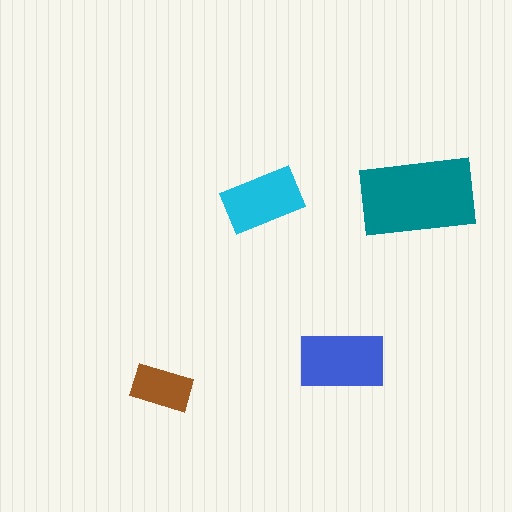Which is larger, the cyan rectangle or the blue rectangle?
The blue one.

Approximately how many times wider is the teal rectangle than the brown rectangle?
About 2 times wider.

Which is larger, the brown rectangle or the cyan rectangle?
The cyan one.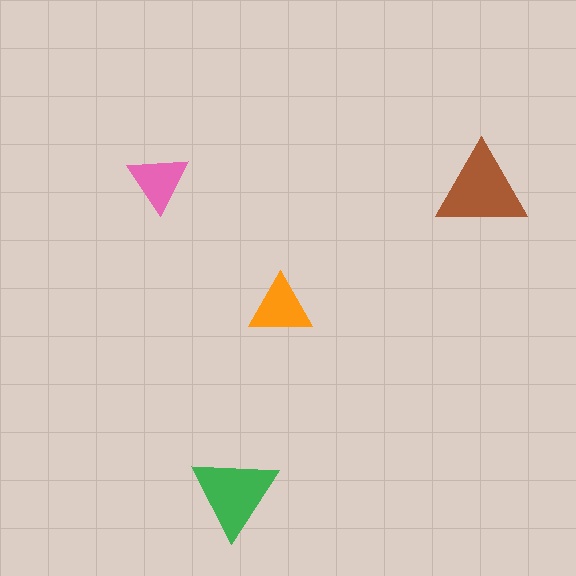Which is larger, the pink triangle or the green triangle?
The green one.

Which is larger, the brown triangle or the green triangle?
The brown one.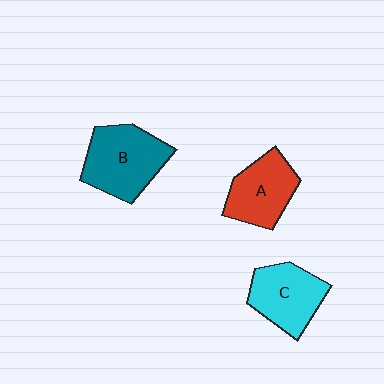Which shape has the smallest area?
Shape A (red).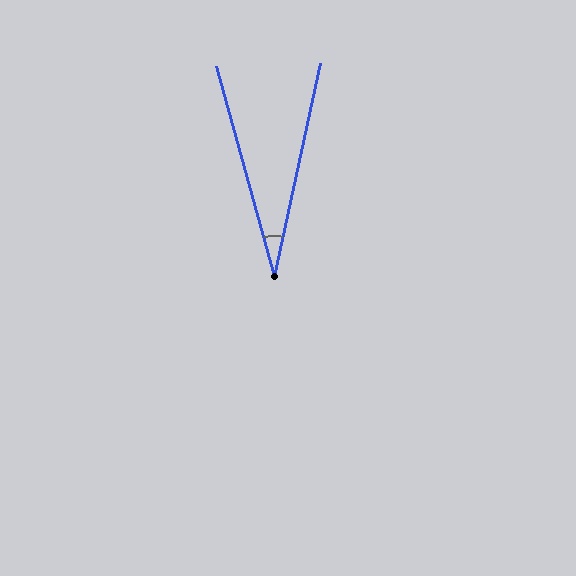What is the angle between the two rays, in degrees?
Approximately 28 degrees.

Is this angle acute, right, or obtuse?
It is acute.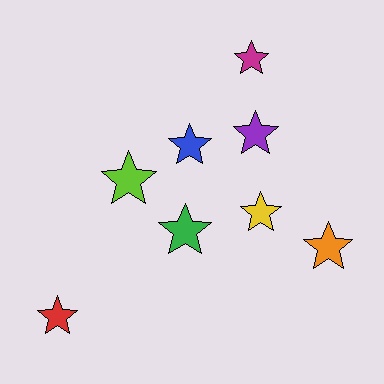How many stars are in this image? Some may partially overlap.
There are 8 stars.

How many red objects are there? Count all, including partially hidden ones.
There is 1 red object.